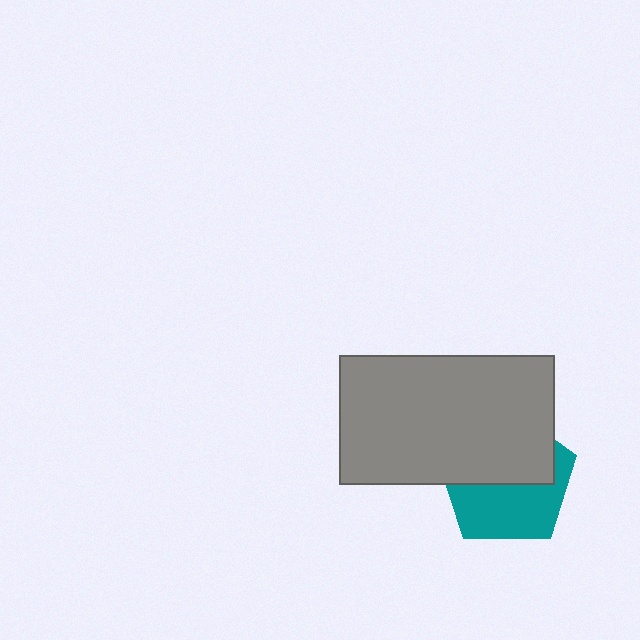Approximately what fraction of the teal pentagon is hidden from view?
Roughly 52% of the teal pentagon is hidden behind the gray rectangle.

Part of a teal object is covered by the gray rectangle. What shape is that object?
It is a pentagon.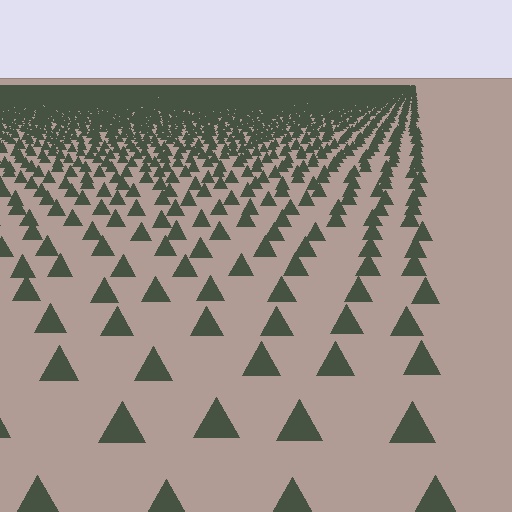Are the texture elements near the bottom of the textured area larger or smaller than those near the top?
Larger. Near the bottom, elements are closer to the viewer and appear at a bigger on-screen size.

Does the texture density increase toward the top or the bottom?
Density increases toward the top.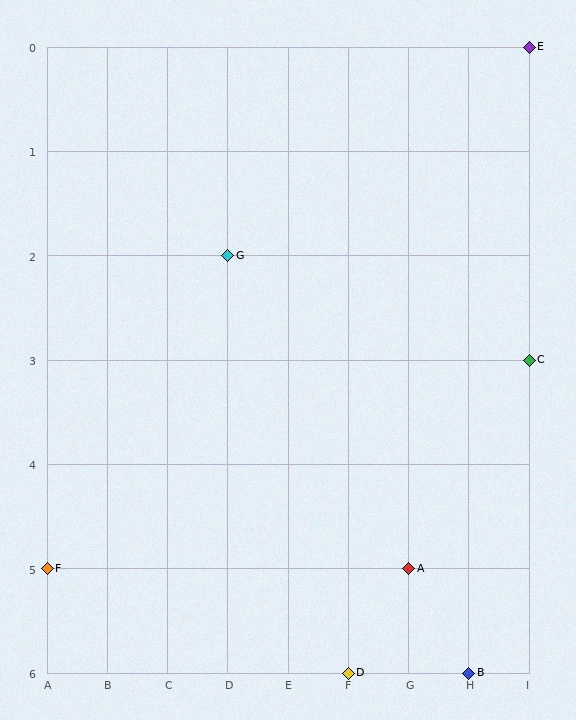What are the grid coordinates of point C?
Point C is at grid coordinates (I, 3).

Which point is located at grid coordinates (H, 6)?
Point B is at (H, 6).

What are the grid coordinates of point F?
Point F is at grid coordinates (A, 5).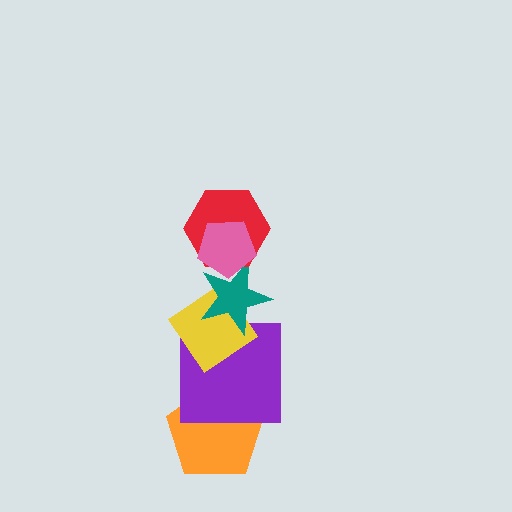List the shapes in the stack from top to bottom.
From top to bottom: the pink pentagon, the red hexagon, the teal star, the yellow diamond, the purple square, the orange pentagon.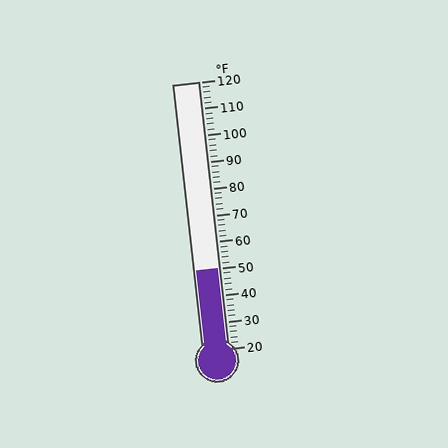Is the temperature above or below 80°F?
The temperature is below 80°F.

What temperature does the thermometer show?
The thermometer shows approximately 50°F.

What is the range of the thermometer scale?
The thermometer scale ranges from 20°F to 120°F.